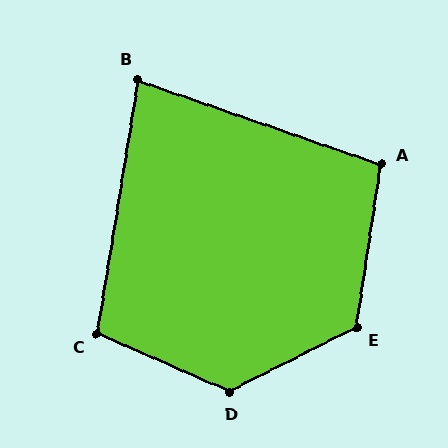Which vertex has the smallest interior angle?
B, at approximately 80 degrees.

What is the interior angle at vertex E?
Approximately 125 degrees (obtuse).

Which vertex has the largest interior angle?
D, at approximately 129 degrees.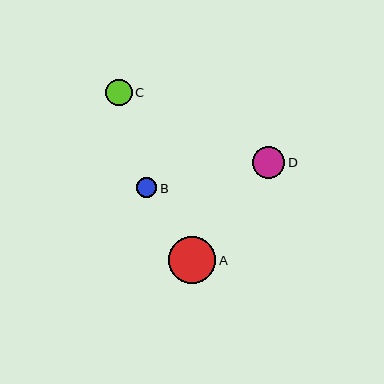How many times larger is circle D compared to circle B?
Circle D is approximately 1.6 times the size of circle B.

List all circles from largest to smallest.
From largest to smallest: A, D, C, B.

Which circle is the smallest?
Circle B is the smallest with a size of approximately 20 pixels.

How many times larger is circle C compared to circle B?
Circle C is approximately 1.3 times the size of circle B.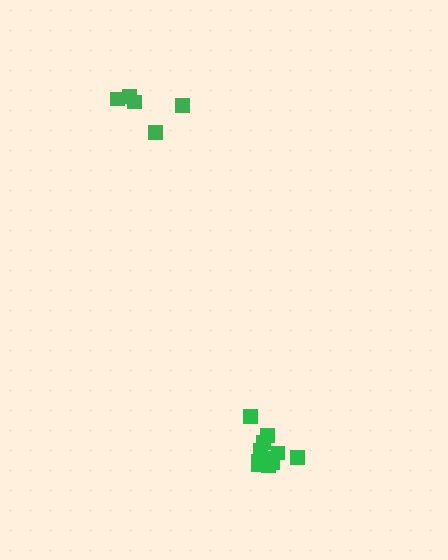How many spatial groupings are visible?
There are 2 spatial groupings.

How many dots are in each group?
Group 1: 5 dots, Group 2: 11 dots (16 total).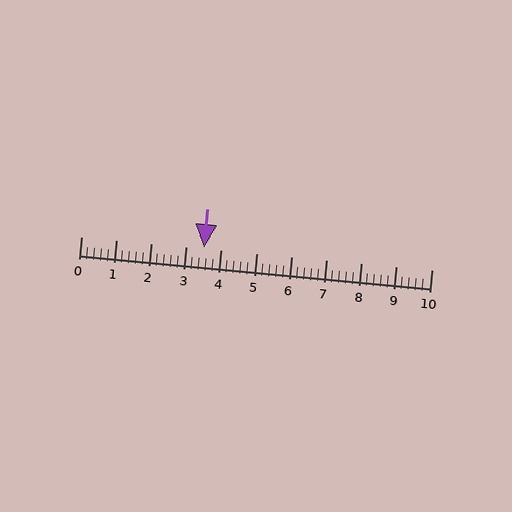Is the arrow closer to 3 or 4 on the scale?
The arrow is closer to 4.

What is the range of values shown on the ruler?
The ruler shows values from 0 to 10.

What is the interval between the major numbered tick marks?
The major tick marks are spaced 1 units apart.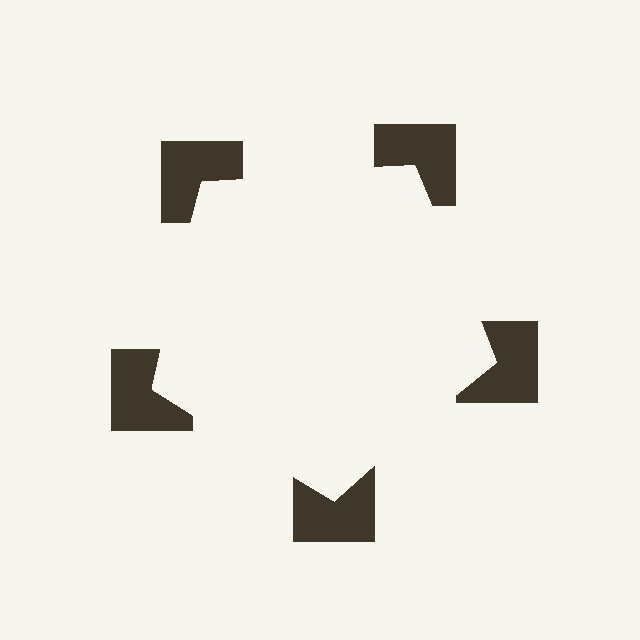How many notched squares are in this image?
There are 5 — one at each vertex of the illusory pentagon.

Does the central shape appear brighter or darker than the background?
It typically appears slightly brighter than the background, even though no actual brightness change is drawn.